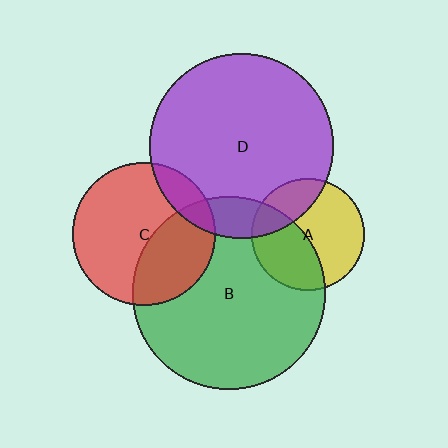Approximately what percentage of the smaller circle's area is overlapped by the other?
Approximately 15%.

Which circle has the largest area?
Circle B (green).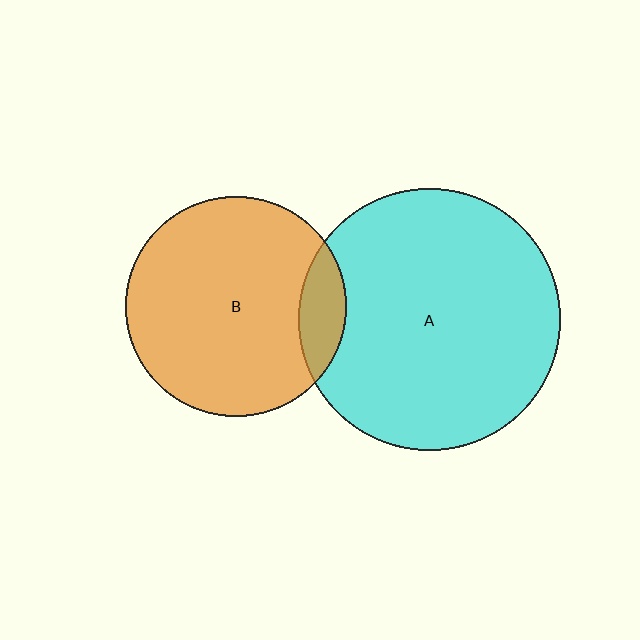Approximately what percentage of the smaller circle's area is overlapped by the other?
Approximately 10%.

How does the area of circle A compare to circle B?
Approximately 1.4 times.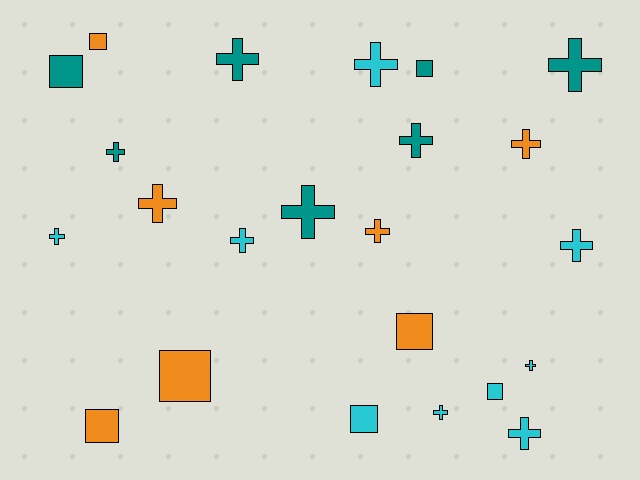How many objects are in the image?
There are 23 objects.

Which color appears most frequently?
Cyan, with 9 objects.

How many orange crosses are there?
There are 3 orange crosses.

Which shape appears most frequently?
Cross, with 15 objects.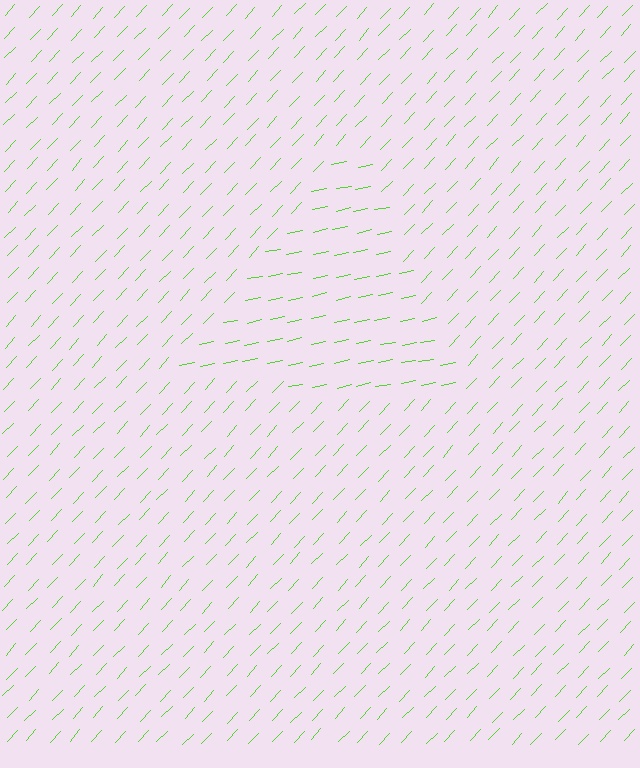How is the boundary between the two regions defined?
The boundary is defined purely by a change in line orientation (approximately 35 degrees difference). All lines are the same color and thickness.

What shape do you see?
I see a triangle.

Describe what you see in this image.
The image is filled with small lime line segments. A triangle region in the image has lines oriented differently from the surrounding lines, creating a visible texture boundary.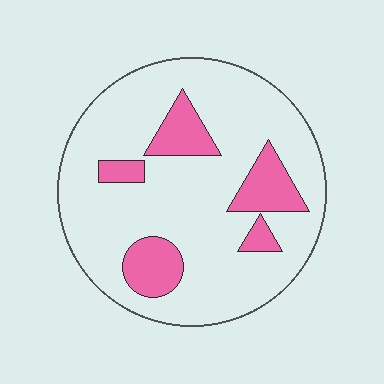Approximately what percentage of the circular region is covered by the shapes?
Approximately 20%.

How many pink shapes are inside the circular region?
5.